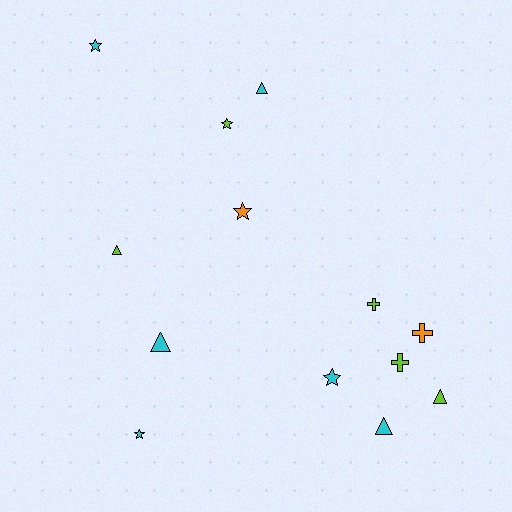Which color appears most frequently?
Cyan, with 6 objects.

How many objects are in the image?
There are 13 objects.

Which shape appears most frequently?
Triangle, with 5 objects.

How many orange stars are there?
There is 1 orange star.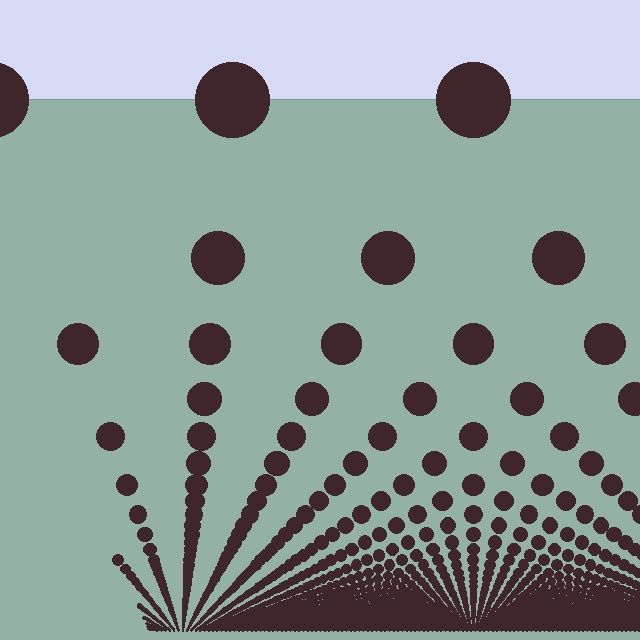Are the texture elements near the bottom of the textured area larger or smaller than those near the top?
Smaller. The gradient is inverted — elements near the bottom are smaller and denser.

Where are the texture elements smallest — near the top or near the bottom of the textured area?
Near the bottom.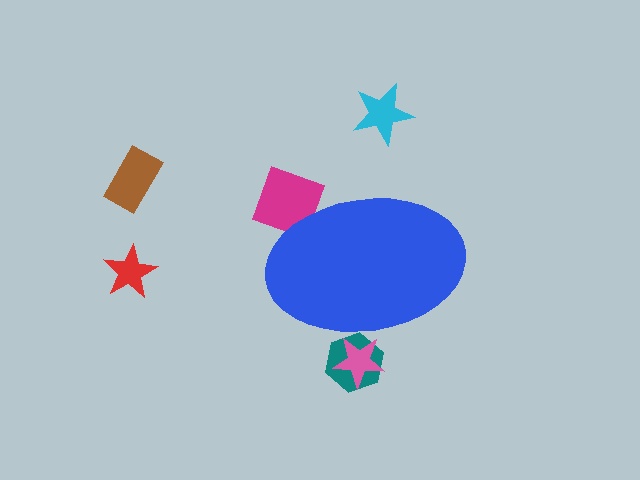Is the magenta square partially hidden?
Yes, the magenta square is partially hidden behind the blue ellipse.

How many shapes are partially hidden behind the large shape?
3 shapes are partially hidden.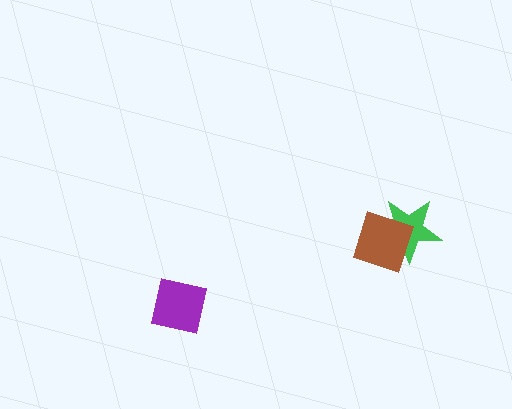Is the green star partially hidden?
Yes, it is partially covered by another shape.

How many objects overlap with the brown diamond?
1 object overlaps with the brown diamond.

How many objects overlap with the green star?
1 object overlaps with the green star.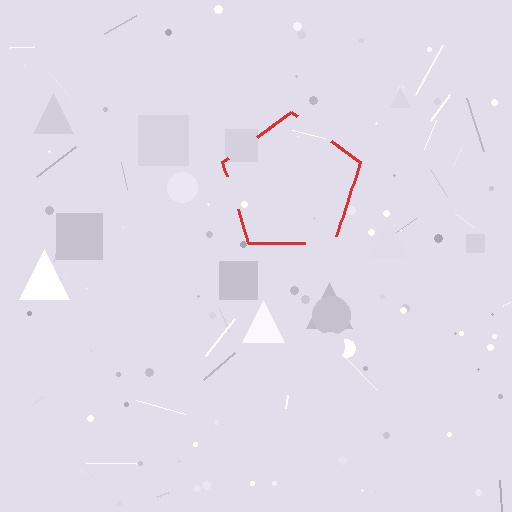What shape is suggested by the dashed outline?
The dashed outline suggests a pentagon.